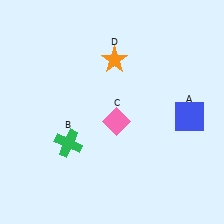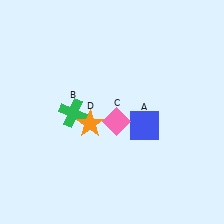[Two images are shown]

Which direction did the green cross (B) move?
The green cross (B) moved up.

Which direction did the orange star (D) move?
The orange star (D) moved down.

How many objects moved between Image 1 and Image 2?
3 objects moved between the two images.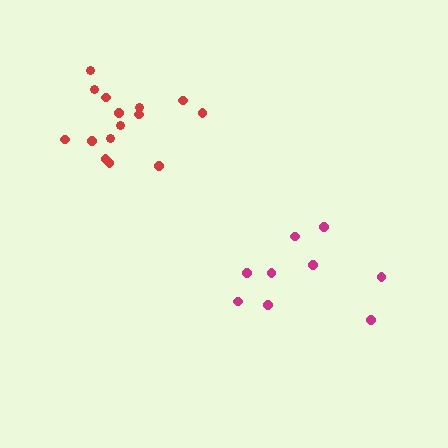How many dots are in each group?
Group 1: 15 dots, Group 2: 9 dots (24 total).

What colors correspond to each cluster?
The clusters are colored: red, magenta.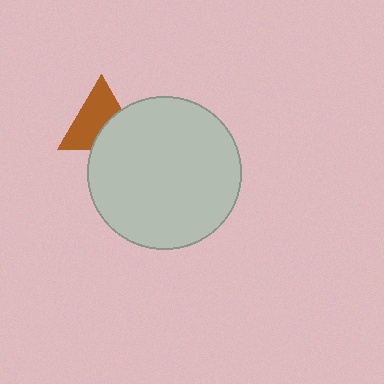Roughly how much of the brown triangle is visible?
About half of it is visible (roughly 62%).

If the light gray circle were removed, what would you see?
You would see the complete brown triangle.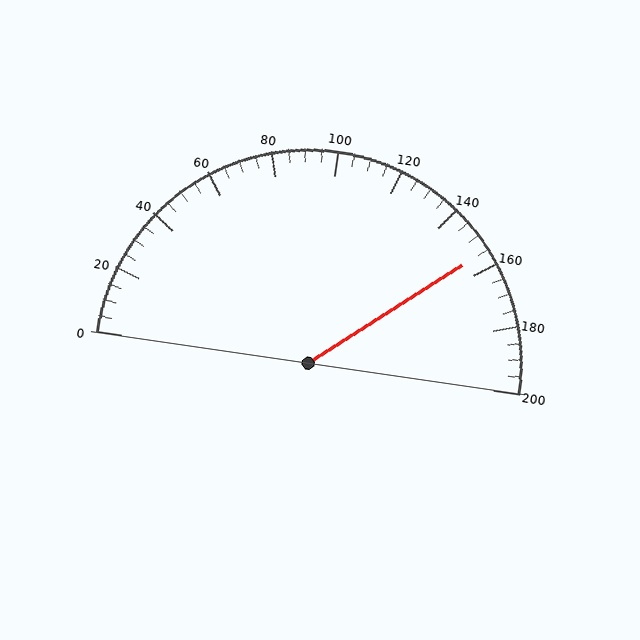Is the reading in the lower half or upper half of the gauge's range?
The reading is in the upper half of the range (0 to 200).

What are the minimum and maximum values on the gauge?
The gauge ranges from 0 to 200.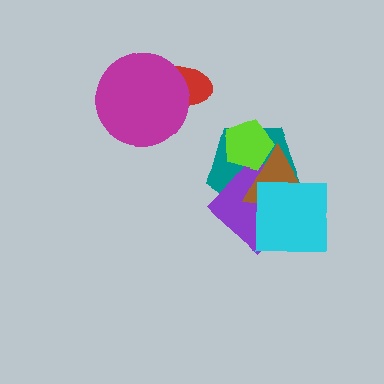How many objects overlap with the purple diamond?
3 objects overlap with the purple diamond.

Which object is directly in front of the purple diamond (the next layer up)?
The brown triangle is directly in front of the purple diamond.